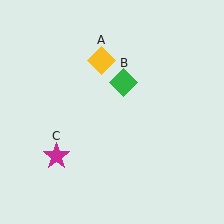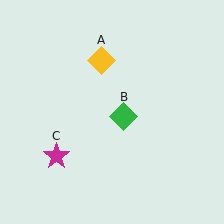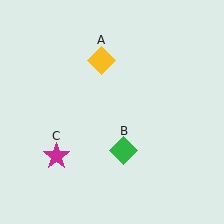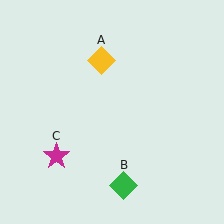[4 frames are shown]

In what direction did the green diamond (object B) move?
The green diamond (object B) moved down.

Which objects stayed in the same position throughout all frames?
Yellow diamond (object A) and magenta star (object C) remained stationary.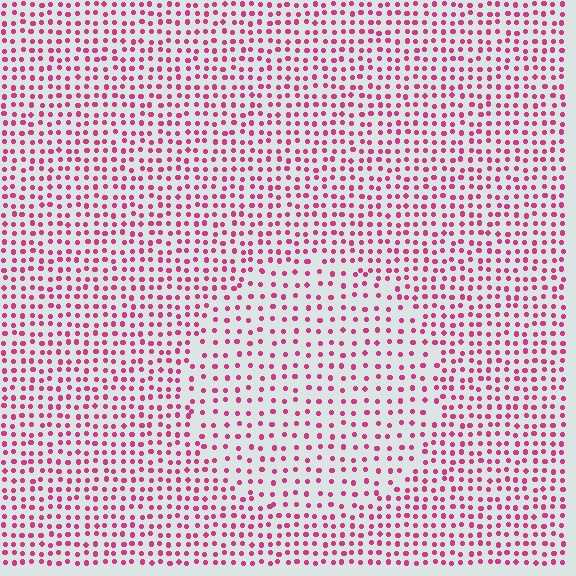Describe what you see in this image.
The image contains small magenta elements arranged at two different densities. A circle-shaped region is visible where the elements are less densely packed than the surrounding area.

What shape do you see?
I see a circle.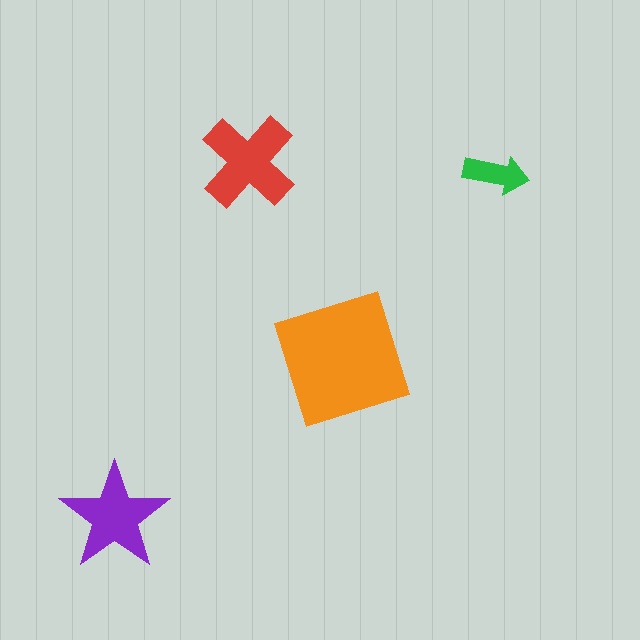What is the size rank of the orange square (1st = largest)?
1st.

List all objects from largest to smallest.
The orange square, the red cross, the purple star, the green arrow.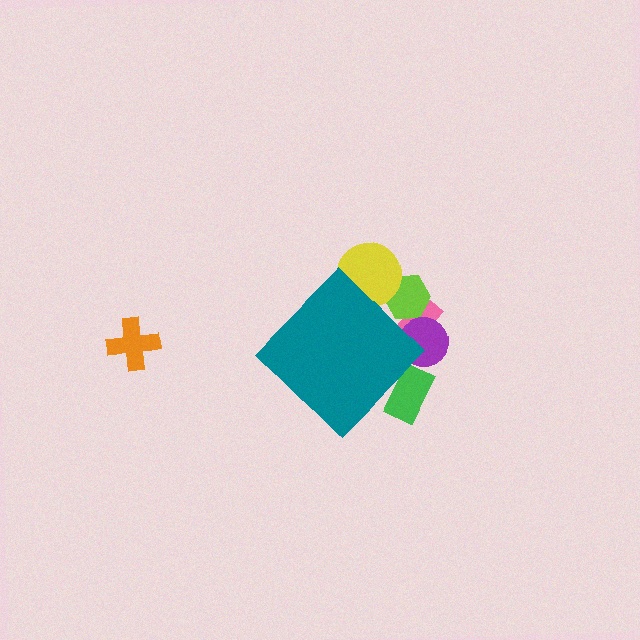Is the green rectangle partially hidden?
Yes, the green rectangle is partially hidden behind the teal diamond.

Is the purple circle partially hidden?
Yes, the purple circle is partially hidden behind the teal diamond.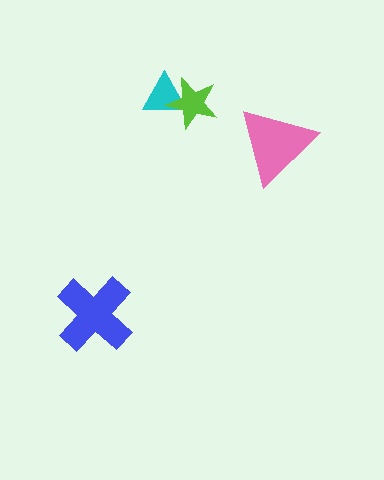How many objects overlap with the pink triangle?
0 objects overlap with the pink triangle.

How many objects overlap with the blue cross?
0 objects overlap with the blue cross.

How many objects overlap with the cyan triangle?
1 object overlaps with the cyan triangle.